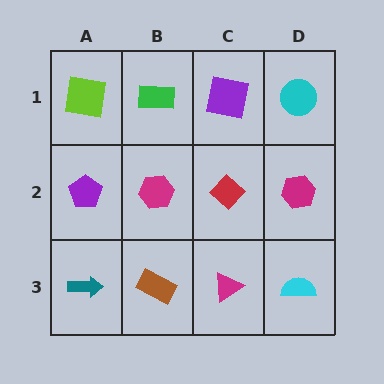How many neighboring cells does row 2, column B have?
4.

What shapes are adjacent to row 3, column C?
A red diamond (row 2, column C), a brown rectangle (row 3, column B), a cyan semicircle (row 3, column D).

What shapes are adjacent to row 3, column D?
A magenta hexagon (row 2, column D), a magenta triangle (row 3, column C).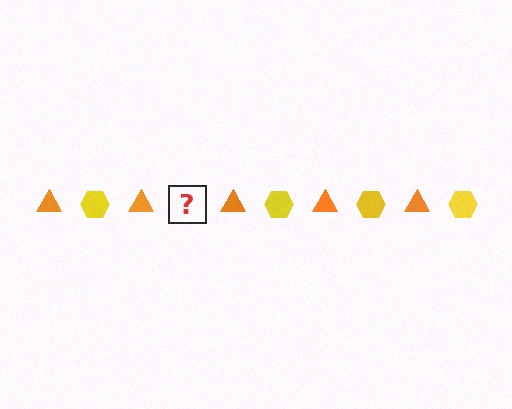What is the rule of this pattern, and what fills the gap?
The rule is that the pattern alternates between orange triangle and yellow hexagon. The gap should be filled with a yellow hexagon.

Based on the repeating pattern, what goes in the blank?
The blank should be a yellow hexagon.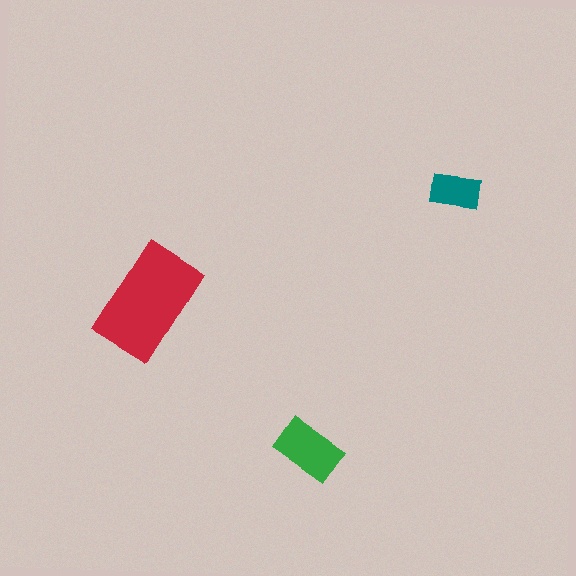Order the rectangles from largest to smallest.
the red one, the green one, the teal one.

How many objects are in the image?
There are 3 objects in the image.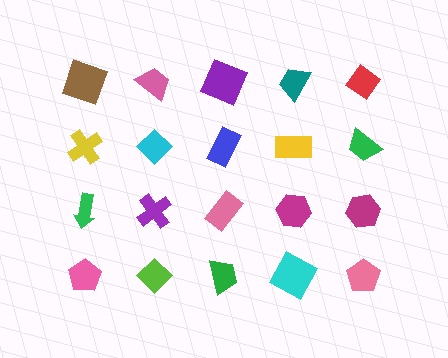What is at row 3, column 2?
A purple cross.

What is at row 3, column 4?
A magenta hexagon.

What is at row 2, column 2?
A cyan diamond.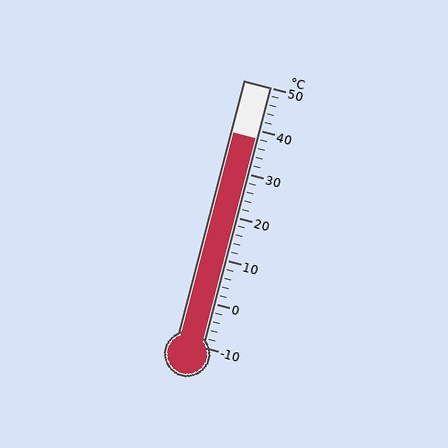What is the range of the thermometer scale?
The thermometer scale ranges from -10°C to 50°C.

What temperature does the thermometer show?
The thermometer shows approximately 38°C.